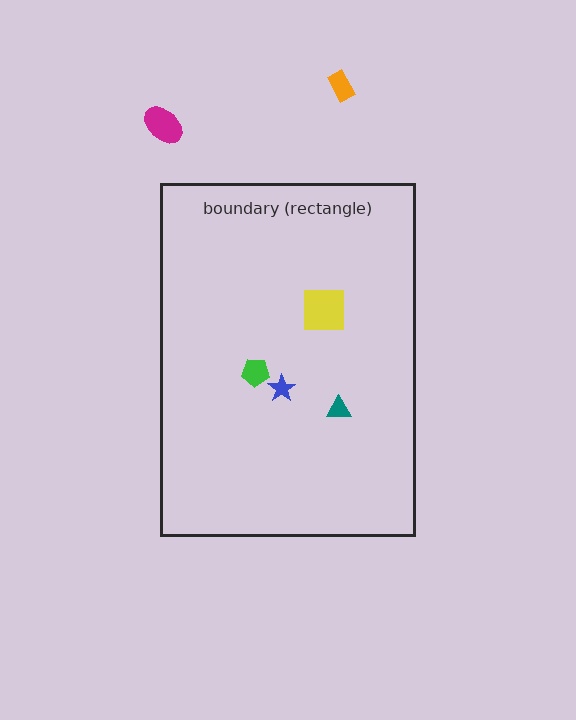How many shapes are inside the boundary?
4 inside, 2 outside.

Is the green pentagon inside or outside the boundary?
Inside.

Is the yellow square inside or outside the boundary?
Inside.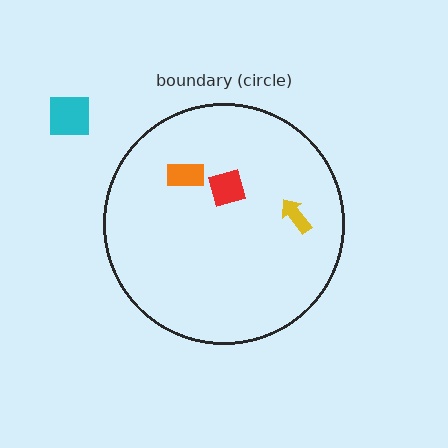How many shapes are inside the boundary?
3 inside, 1 outside.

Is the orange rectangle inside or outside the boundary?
Inside.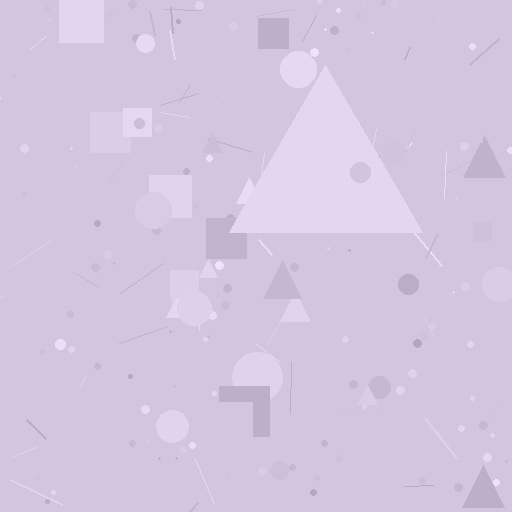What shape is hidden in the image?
A triangle is hidden in the image.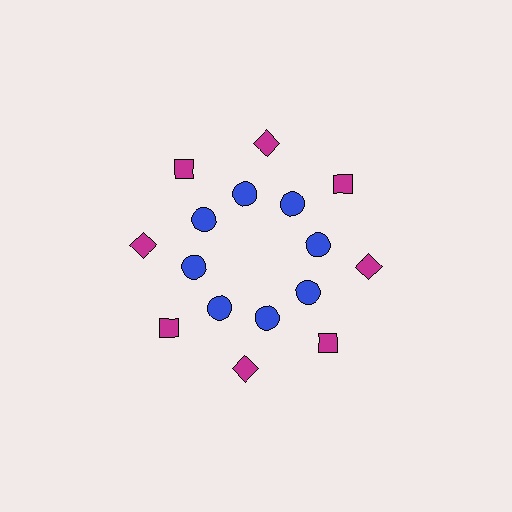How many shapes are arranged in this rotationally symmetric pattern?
There are 16 shapes, arranged in 8 groups of 2.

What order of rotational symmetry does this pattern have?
This pattern has 8-fold rotational symmetry.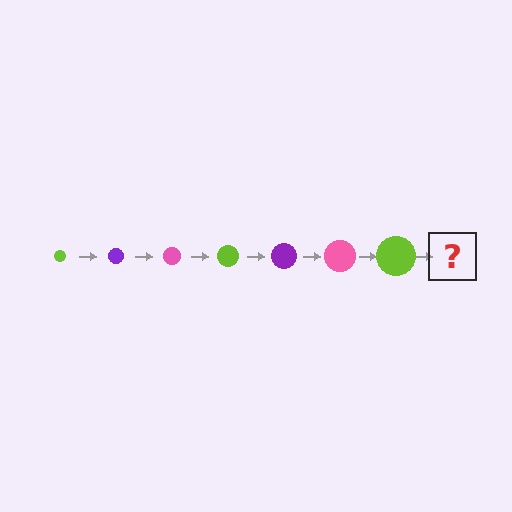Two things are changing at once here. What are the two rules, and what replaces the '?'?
The two rules are that the circle grows larger each step and the color cycles through lime, purple, and pink. The '?' should be a purple circle, larger than the previous one.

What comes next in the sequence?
The next element should be a purple circle, larger than the previous one.